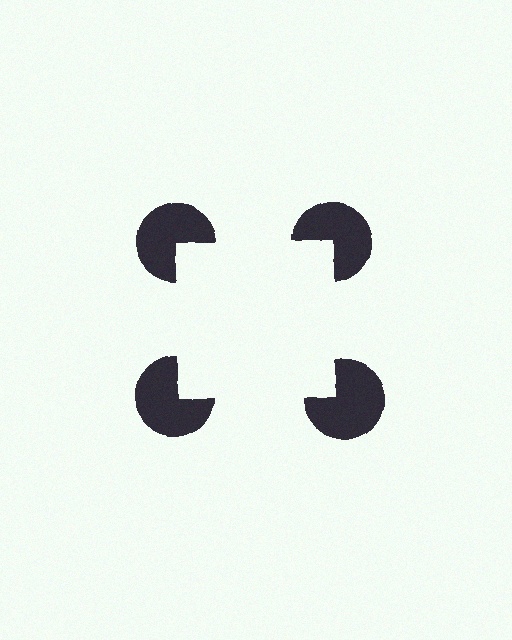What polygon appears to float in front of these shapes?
An illusory square — its edges are inferred from the aligned wedge cuts in the pac-man discs, not physically drawn.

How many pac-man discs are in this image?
There are 4 — one at each vertex of the illusory square.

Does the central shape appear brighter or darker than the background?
It typically appears slightly brighter than the background, even though no actual brightness change is drawn.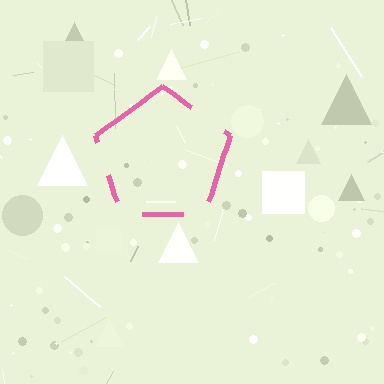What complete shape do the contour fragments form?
The contour fragments form a pentagon.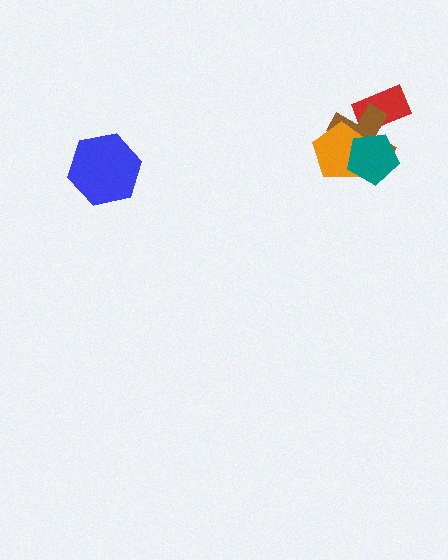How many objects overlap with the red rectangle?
1 object overlaps with the red rectangle.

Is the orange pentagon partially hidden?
Yes, it is partially covered by another shape.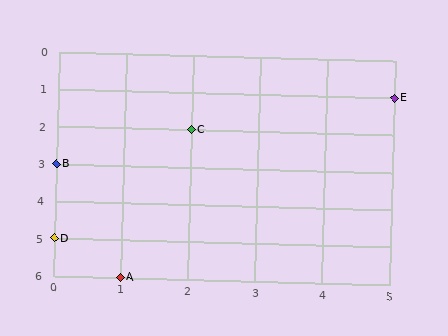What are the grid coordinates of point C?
Point C is at grid coordinates (2, 2).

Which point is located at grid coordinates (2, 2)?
Point C is at (2, 2).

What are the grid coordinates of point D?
Point D is at grid coordinates (0, 5).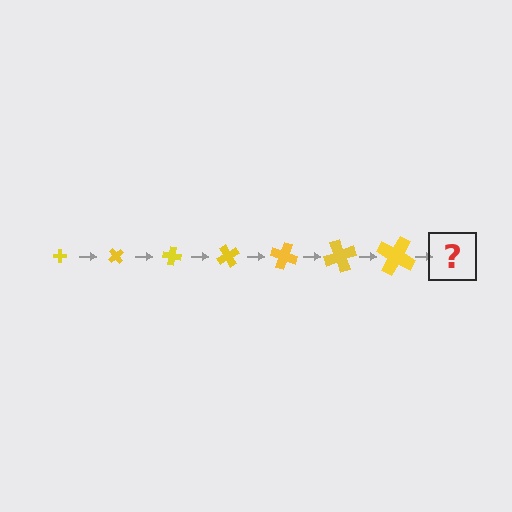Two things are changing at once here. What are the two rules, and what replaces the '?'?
The two rules are that the cross grows larger each step and it rotates 50 degrees each step. The '?' should be a cross, larger than the previous one and rotated 350 degrees from the start.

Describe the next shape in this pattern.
It should be a cross, larger than the previous one and rotated 350 degrees from the start.